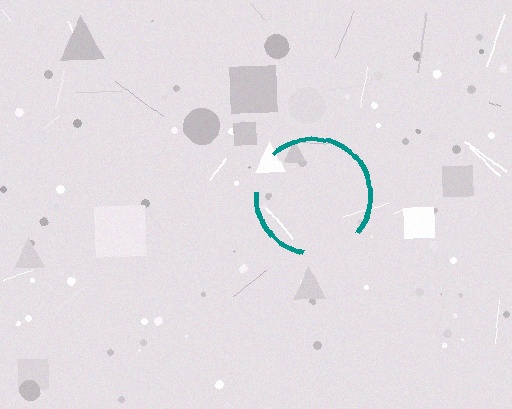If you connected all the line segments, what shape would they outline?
They would outline a circle.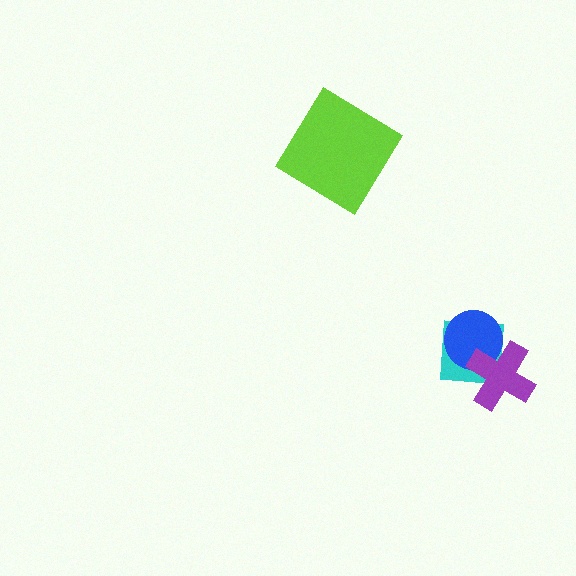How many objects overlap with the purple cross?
2 objects overlap with the purple cross.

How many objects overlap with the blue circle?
2 objects overlap with the blue circle.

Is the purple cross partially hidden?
No, no other shape covers it.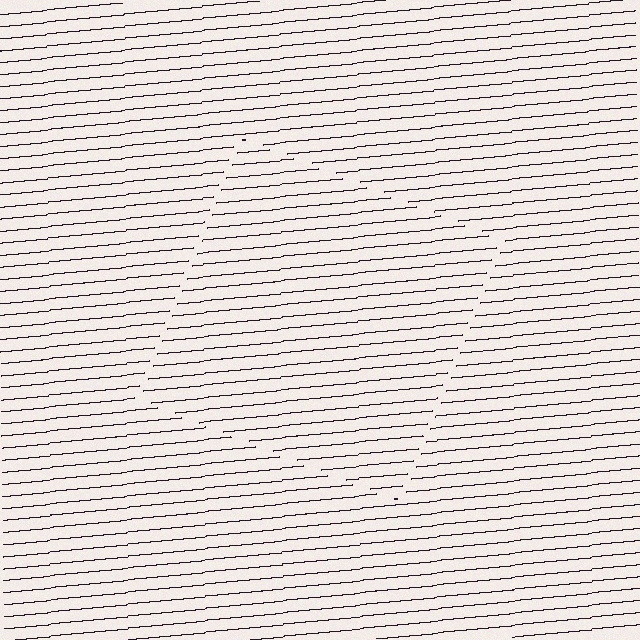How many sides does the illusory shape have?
4 sides — the line-ends trace a square.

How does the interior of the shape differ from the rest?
The interior of the shape contains the same grating, shifted by half a period — the contour is defined by the phase discontinuity where line-ends from the inner and outer gratings abut.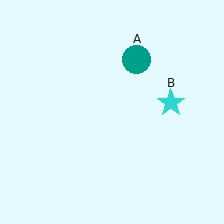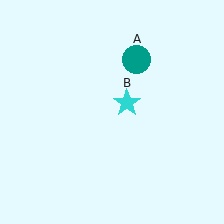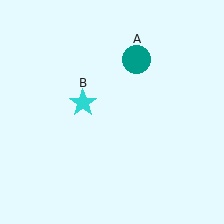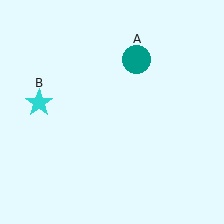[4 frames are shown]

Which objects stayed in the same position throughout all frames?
Teal circle (object A) remained stationary.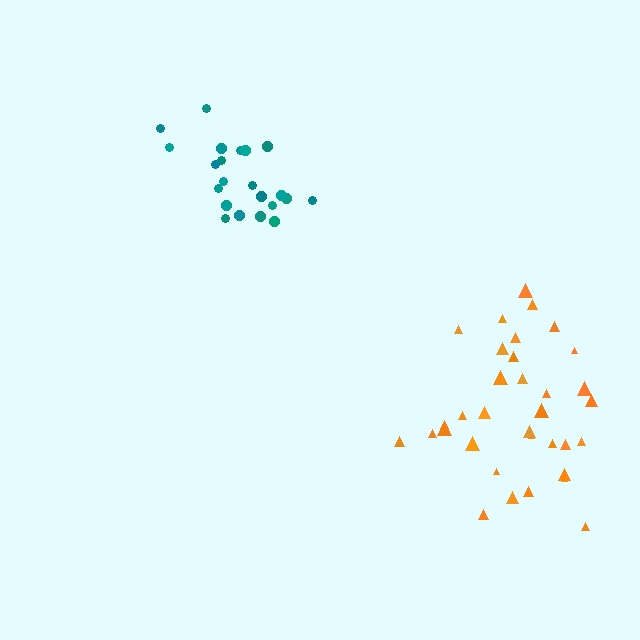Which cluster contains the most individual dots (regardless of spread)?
Orange (34).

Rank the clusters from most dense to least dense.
teal, orange.